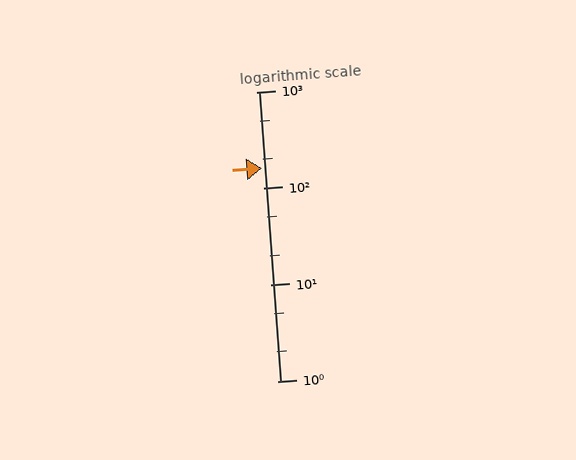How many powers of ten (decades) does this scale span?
The scale spans 3 decades, from 1 to 1000.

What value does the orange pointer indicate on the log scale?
The pointer indicates approximately 160.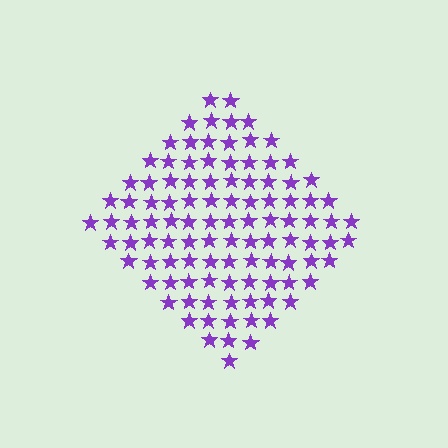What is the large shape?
The large shape is a diamond.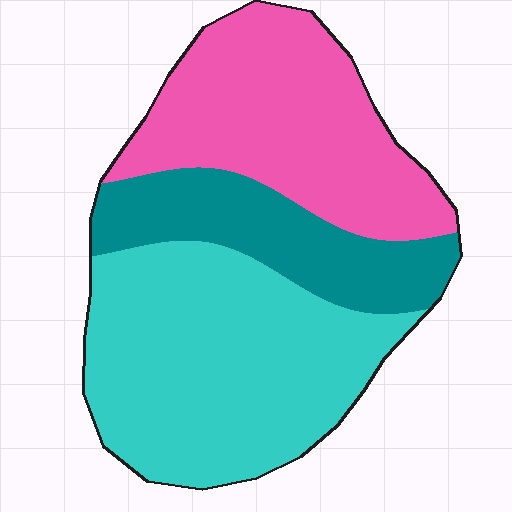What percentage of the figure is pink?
Pink covers around 35% of the figure.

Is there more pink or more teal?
Pink.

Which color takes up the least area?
Teal, at roughly 20%.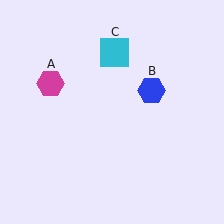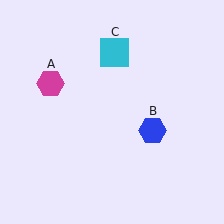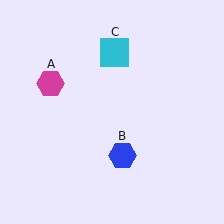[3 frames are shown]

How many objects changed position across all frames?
1 object changed position: blue hexagon (object B).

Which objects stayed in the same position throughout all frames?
Magenta hexagon (object A) and cyan square (object C) remained stationary.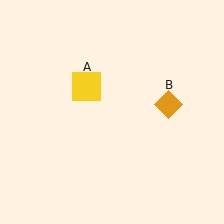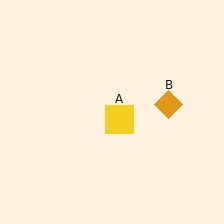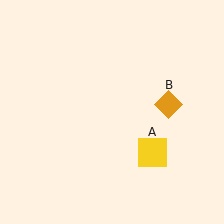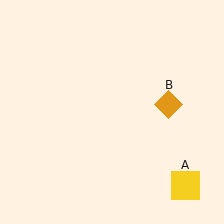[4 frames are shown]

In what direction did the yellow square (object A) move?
The yellow square (object A) moved down and to the right.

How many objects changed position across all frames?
1 object changed position: yellow square (object A).